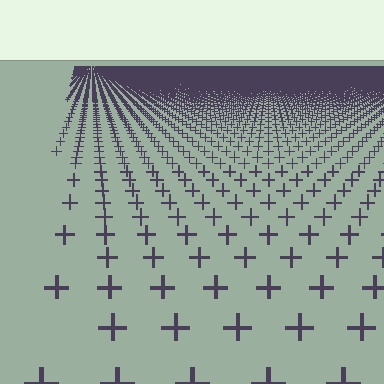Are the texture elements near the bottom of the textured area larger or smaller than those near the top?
Larger. Near the bottom, elements are closer to the viewer and appear at a bigger on-screen size.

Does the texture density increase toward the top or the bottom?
Density increases toward the top.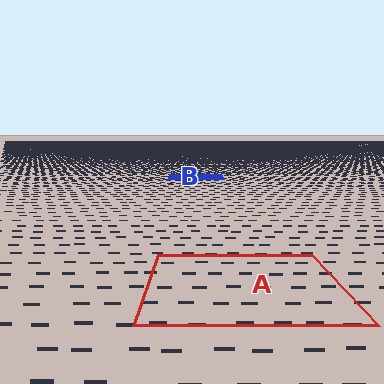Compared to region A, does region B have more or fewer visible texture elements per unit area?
Region B has more texture elements per unit area — they are packed more densely because it is farther away.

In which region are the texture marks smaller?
The texture marks are smaller in region B, because it is farther away.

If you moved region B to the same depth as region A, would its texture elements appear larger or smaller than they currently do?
They would appear larger. At a closer depth, the same texture elements are projected at a bigger on-screen size.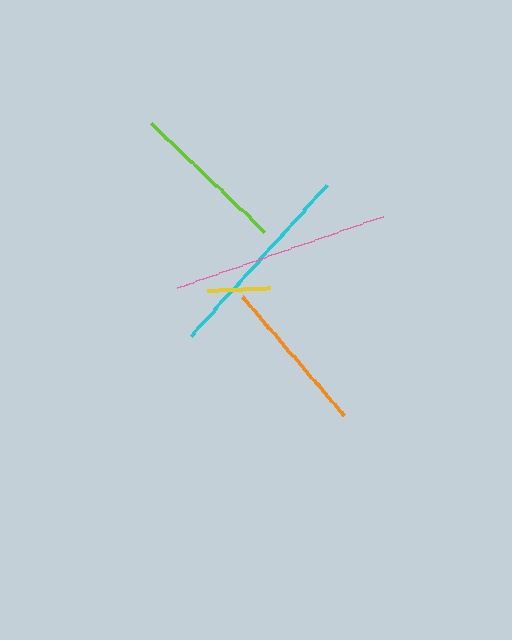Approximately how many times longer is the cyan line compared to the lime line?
The cyan line is approximately 1.3 times the length of the lime line.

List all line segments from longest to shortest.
From longest to shortest: pink, cyan, orange, lime, yellow.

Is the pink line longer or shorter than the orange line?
The pink line is longer than the orange line.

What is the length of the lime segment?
The lime segment is approximately 157 pixels long.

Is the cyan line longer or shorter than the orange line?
The cyan line is longer than the orange line.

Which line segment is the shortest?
The yellow line is the shortest at approximately 62 pixels.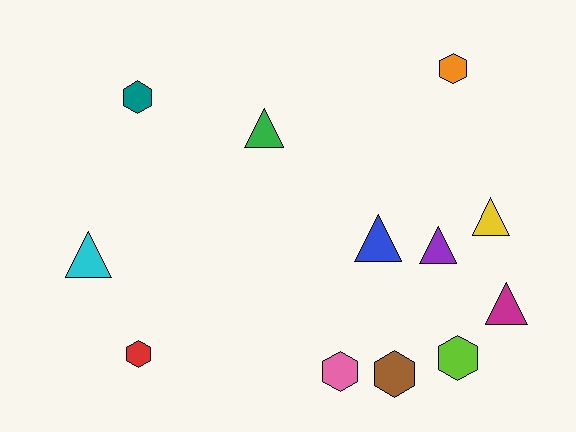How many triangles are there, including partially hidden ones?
There are 6 triangles.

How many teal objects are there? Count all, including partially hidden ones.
There is 1 teal object.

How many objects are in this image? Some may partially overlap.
There are 12 objects.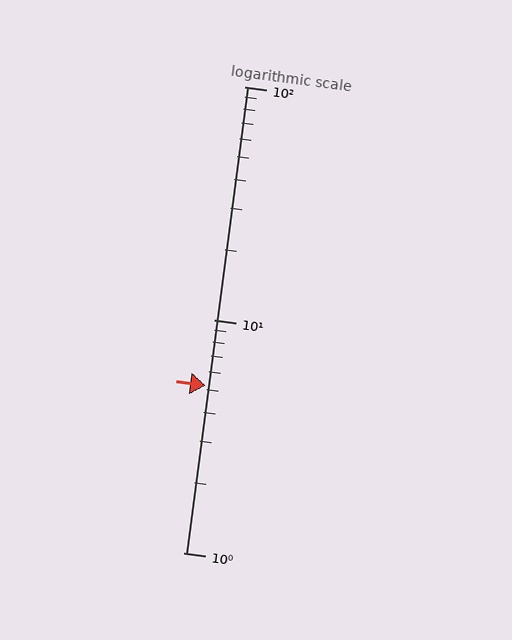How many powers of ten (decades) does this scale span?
The scale spans 2 decades, from 1 to 100.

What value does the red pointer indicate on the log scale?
The pointer indicates approximately 5.2.